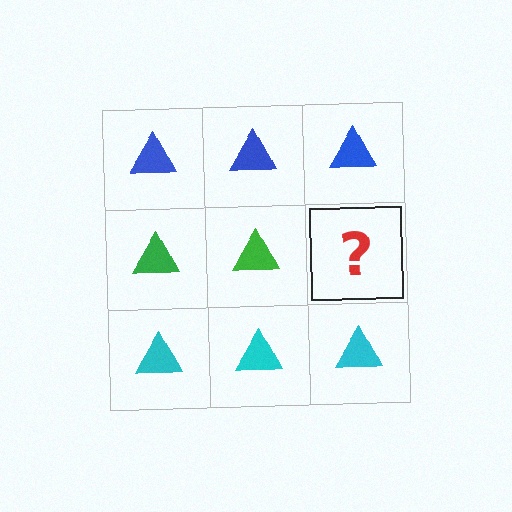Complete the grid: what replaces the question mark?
The question mark should be replaced with a green triangle.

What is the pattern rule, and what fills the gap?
The rule is that each row has a consistent color. The gap should be filled with a green triangle.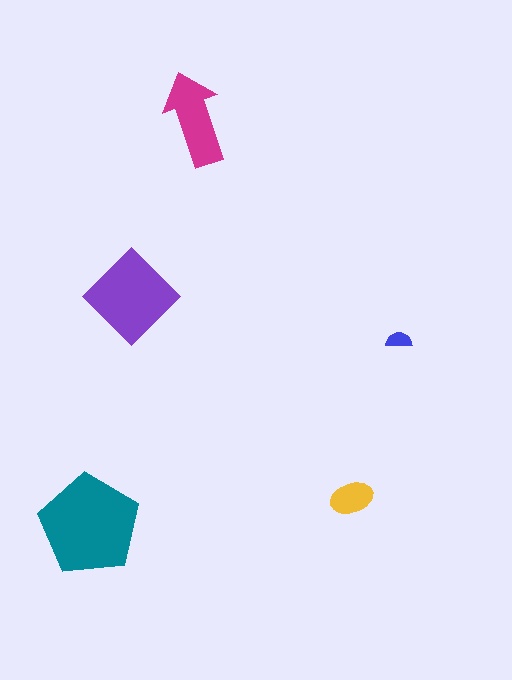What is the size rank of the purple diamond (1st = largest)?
2nd.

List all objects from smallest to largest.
The blue semicircle, the yellow ellipse, the magenta arrow, the purple diamond, the teal pentagon.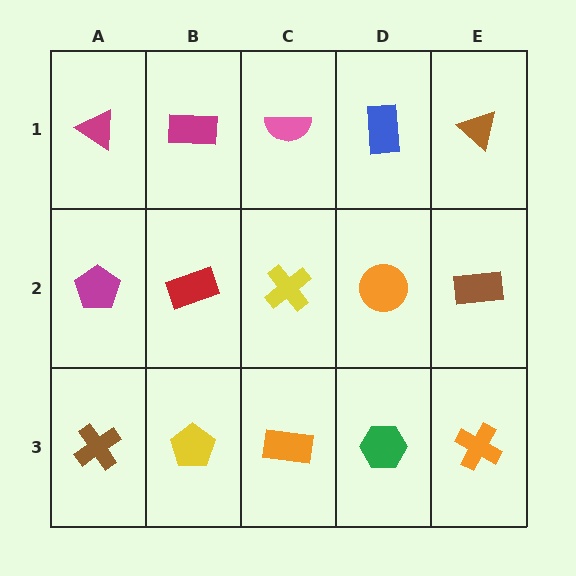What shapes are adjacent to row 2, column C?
A pink semicircle (row 1, column C), an orange rectangle (row 3, column C), a red rectangle (row 2, column B), an orange circle (row 2, column D).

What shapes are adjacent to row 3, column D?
An orange circle (row 2, column D), an orange rectangle (row 3, column C), an orange cross (row 3, column E).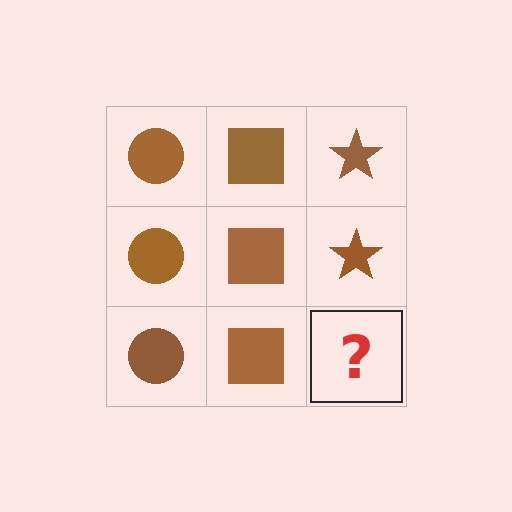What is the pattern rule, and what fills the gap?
The rule is that each column has a consistent shape. The gap should be filled with a brown star.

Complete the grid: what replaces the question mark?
The question mark should be replaced with a brown star.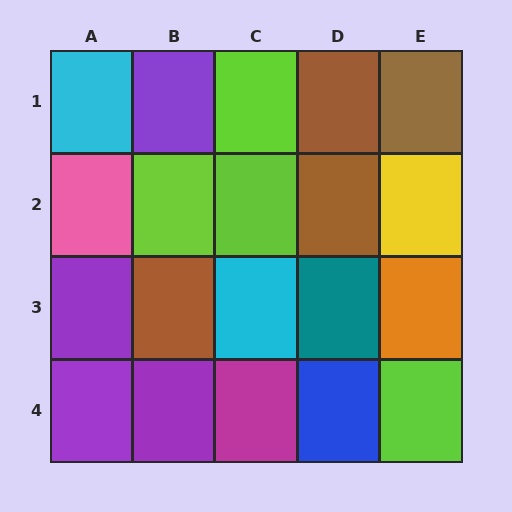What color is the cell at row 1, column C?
Lime.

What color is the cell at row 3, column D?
Teal.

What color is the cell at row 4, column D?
Blue.